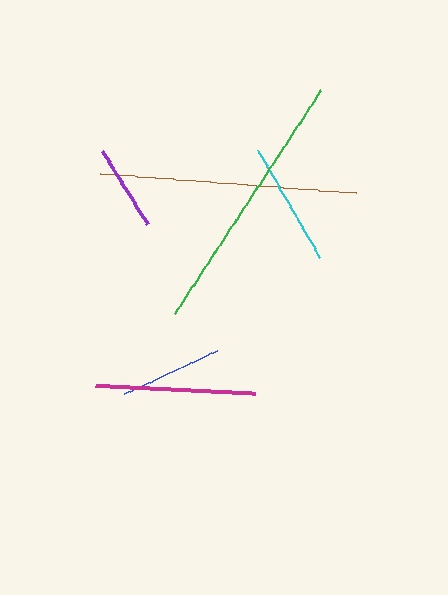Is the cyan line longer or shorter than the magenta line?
The magenta line is longer than the cyan line.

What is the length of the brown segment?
The brown segment is approximately 256 pixels long.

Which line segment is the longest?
The green line is the longest at approximately 266 pixels.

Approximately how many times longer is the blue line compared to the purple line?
The blue line is approximately 1.2 times the length of the purple line.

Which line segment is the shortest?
The purple line is the shortest at approximately 86 pixels.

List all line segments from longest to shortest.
From longest to shortest: green, brown, magenta, cyan, blue, purple.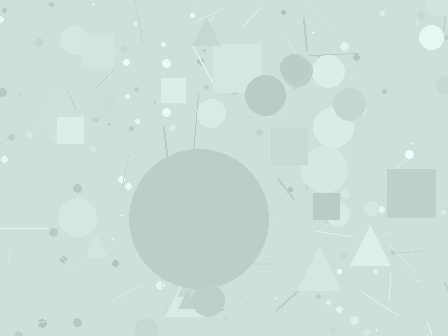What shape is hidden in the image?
A circle is hidden in the image.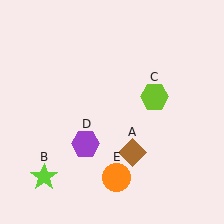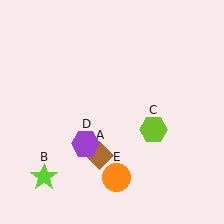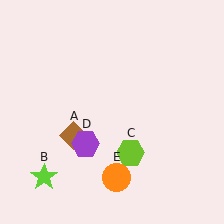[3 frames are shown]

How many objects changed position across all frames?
2 objects changed position: brown diamond (object A), lime hexagon (object C).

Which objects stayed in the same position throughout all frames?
Lime star (object B) and purple hexagon (object D) and orange circle (object E) remained stationary.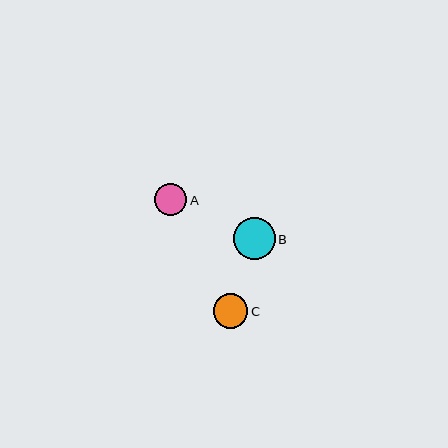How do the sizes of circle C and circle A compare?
Circle C and circle A are approximately the same size.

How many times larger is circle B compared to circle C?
Circle B is approximately 1.2 times the size of circle C.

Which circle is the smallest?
Circle A is the smallest with a size of approximately 32 pixels.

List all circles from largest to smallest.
From largest to smallest: B, C, A.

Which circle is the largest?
Circle B is the largest with a size of approximately 42 pixels.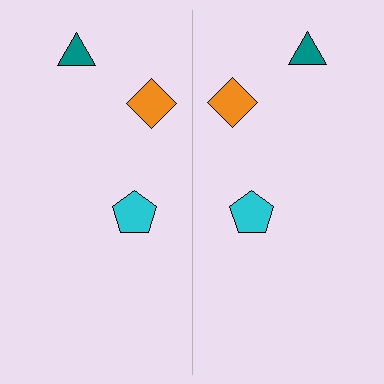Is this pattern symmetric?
Yes, this pattern has bilateral (reflection) symmetry.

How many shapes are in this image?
There are 6 shapes in this image.